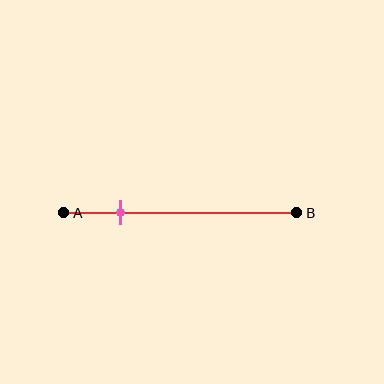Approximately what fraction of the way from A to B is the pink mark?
The pink mark is approximately 25% of the way from A to B.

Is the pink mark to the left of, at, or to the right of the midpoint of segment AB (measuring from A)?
The pink mark is to the left of the midpoint of segment AB.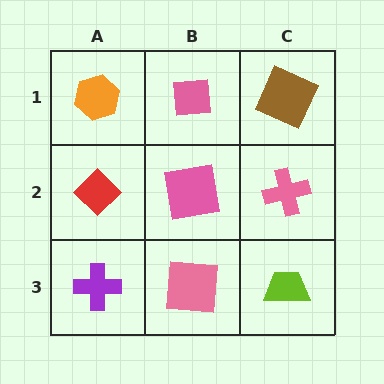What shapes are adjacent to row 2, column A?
An orange hexagon (row 1, column A), a purple cross (row 3, column A), a pink square (row 2, column B).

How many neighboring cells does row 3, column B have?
3.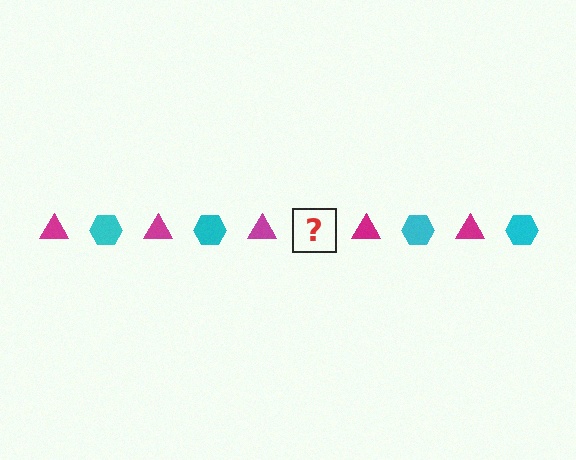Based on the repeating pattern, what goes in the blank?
The blank should be a cyan hexagon.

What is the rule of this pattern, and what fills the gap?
The rule is that the pattern alternates between magenta triangle and cyan hexagon. The gap should be filled with a cyan hexagon.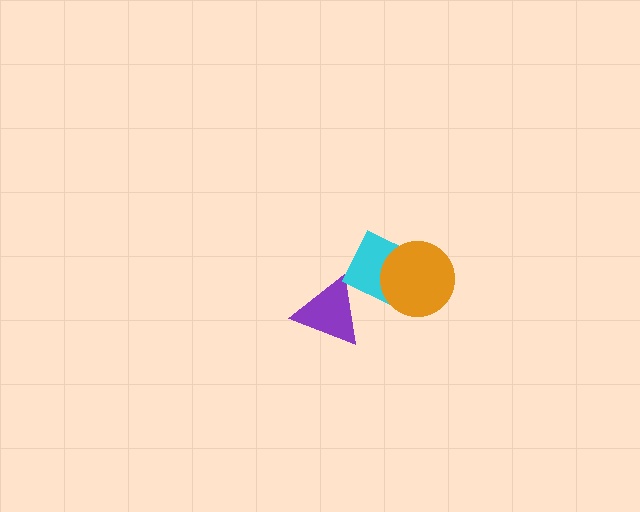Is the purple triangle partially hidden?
No, no other shape covers it.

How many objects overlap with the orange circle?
1 object overlaps with the orange circle.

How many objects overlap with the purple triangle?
0 objects overlap with the purple triangle.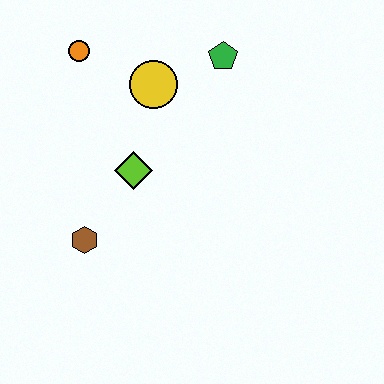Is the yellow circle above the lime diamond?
Yes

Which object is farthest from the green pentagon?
The brown hexagon is farthest from the green pentagon.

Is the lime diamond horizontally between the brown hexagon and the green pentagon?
Yes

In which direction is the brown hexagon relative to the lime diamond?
The brown hexagon is below the lime diamond.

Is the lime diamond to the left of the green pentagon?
Yes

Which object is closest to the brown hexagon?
The lime diamond is closest to the brown hexagon.